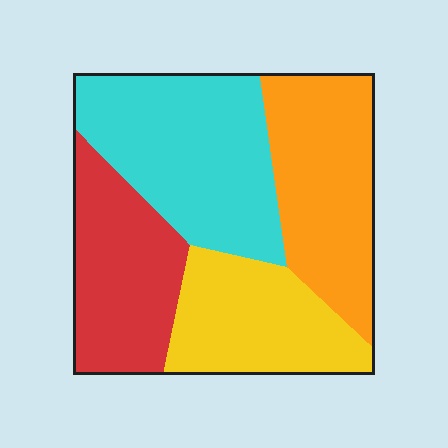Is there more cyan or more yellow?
Cyan.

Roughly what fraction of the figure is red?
Red covers roughly 20% of the figure.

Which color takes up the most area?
Cyan, at roughly 30%.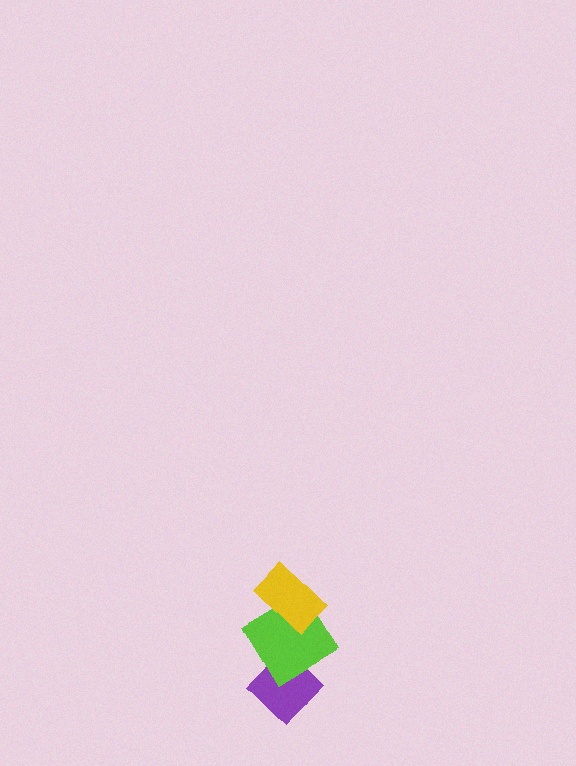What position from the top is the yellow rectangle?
The yellow rectangle is 1st from the top.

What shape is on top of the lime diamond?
The yellow rectangle is on top of the lime diamond.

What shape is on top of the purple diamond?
The lime diamond is on top of the purple diamond.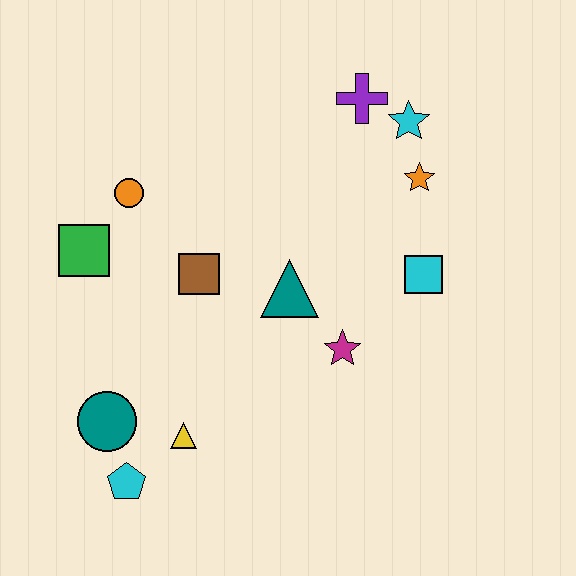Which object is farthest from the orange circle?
The cyan square is farthest from the orange circle.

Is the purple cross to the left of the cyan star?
Yes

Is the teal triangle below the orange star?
Yes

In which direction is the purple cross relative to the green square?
The purple cross is to the right of the green square.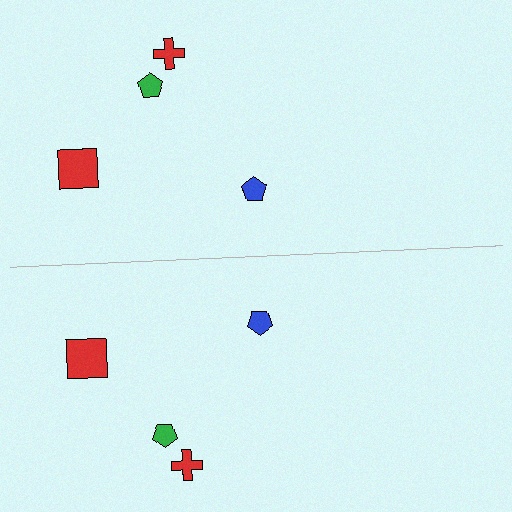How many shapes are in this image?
There are 8 shapes in this image.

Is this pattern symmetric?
Yes, this pattern has bilateral (reflection) symmetry.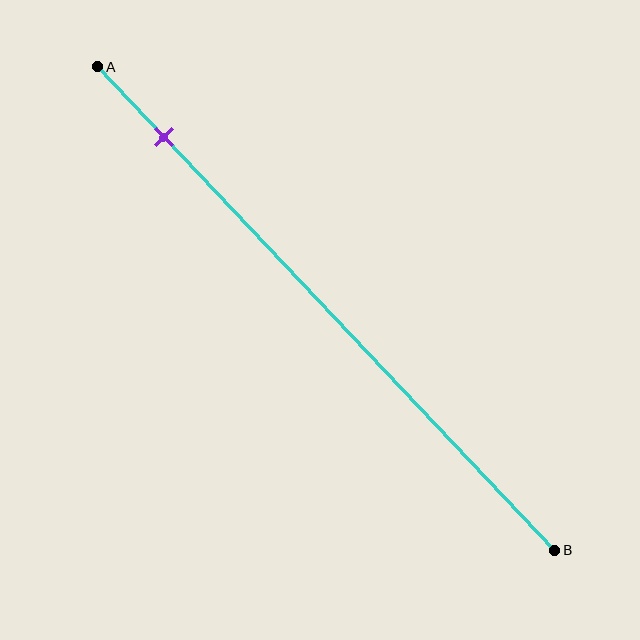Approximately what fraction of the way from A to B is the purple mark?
The purple mark is approximately 15% of the way from A to B.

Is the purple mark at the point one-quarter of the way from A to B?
No, the mark is at about 15% from A, not at the 25% one-quarter point.